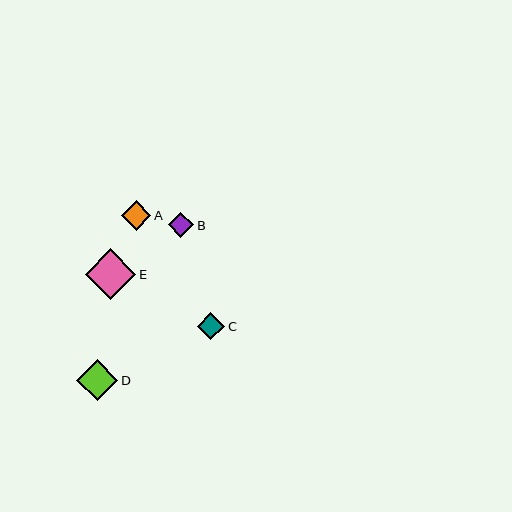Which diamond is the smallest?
Diamond B is the smallest with a size of approximately 25 pixels.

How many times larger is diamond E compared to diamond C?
Diamond E is approximately 1.9 times the size of diamond C.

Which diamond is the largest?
Diamond E is the largest with a size of approximately 50 pixels.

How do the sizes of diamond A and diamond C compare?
Diamond A and diamond C are approximately the same size.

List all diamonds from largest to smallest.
From largest to smallest: E, D, A, C, B.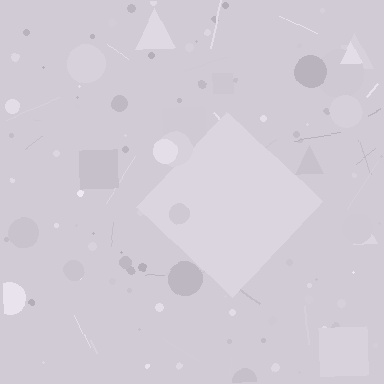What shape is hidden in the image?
A diamond is hidden in the image.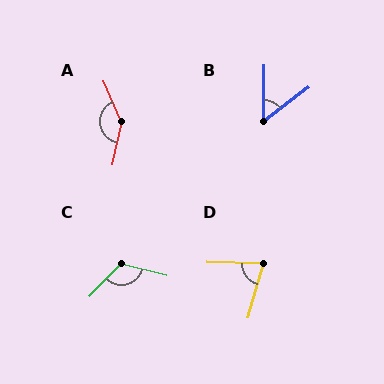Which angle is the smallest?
B, at approximately 52 degrees.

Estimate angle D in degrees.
Approximately 75 degrees.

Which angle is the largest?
A, at approximately 145 degrees.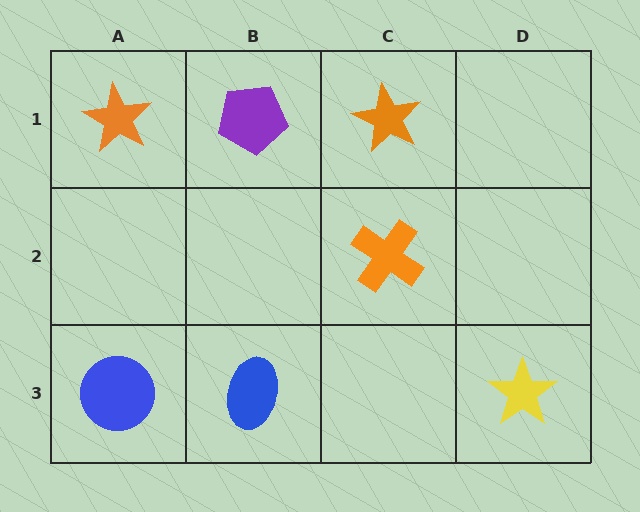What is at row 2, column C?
An orange cross.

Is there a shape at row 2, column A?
No, that cell is empty.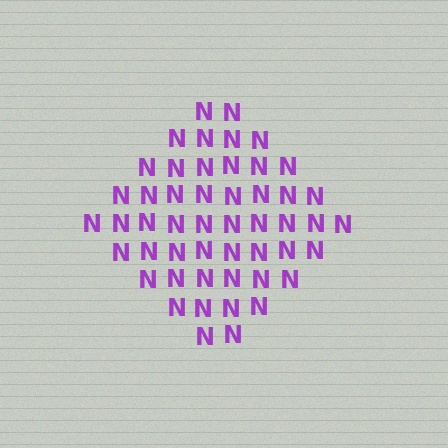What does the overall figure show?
The overall figure shows a diamond.